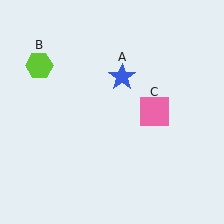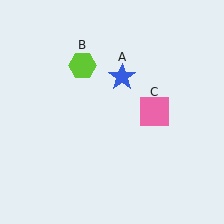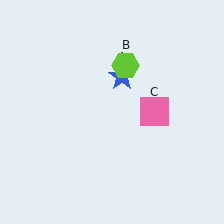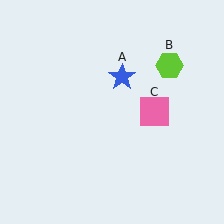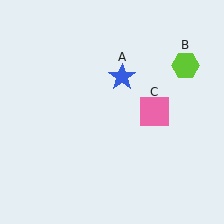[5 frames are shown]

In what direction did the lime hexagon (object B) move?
The lime hexagon (object B) moved right.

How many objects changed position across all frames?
1 object changed position: lime hexagon (object B).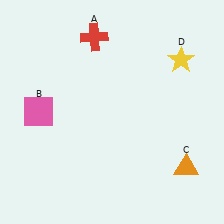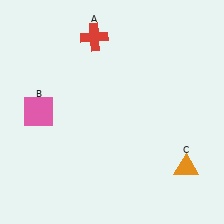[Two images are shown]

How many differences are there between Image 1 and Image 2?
There is 1 difference between the two images.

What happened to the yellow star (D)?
The yellow star (D) was removed in Image 2. It was in the top-right area of Image 1.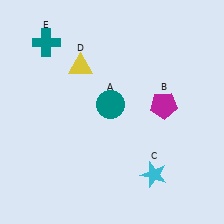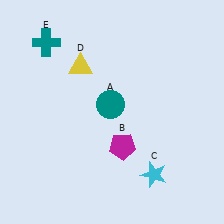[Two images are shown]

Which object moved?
The magenta pentagon (B) moved down.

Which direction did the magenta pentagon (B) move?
The magenta pentagon (B) moved down.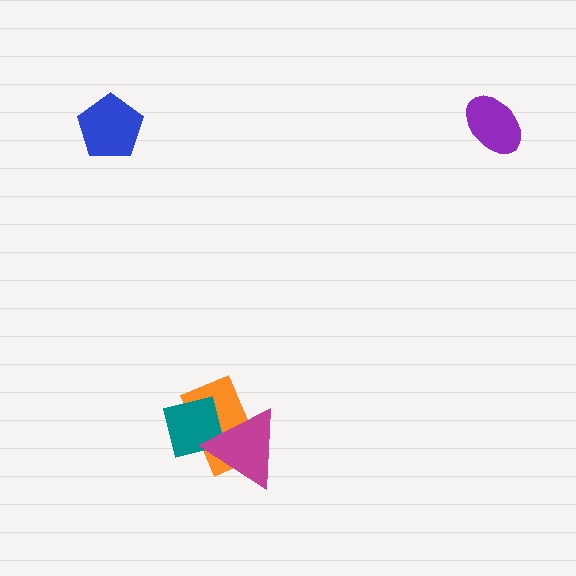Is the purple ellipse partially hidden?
No, no other shape covers it.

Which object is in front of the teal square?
The magenta triangle is in front of the teal square.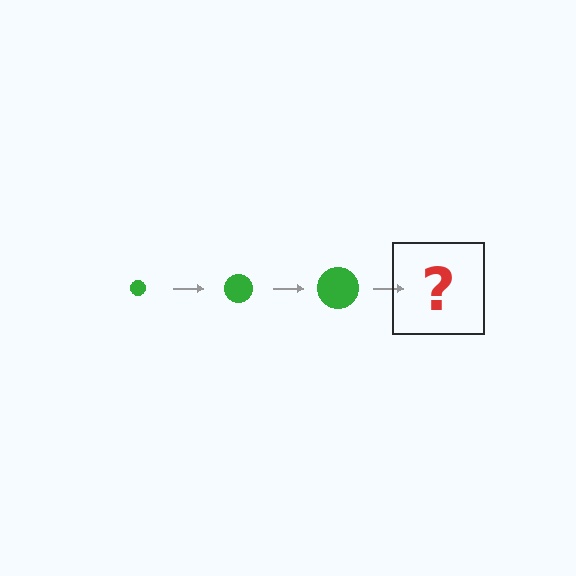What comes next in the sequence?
The next element should be a green circle, larger than the previous one.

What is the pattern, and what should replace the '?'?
The pattern is that the circle gets progressively larger each step. The '?' should be a green circle, larger than the previous one.